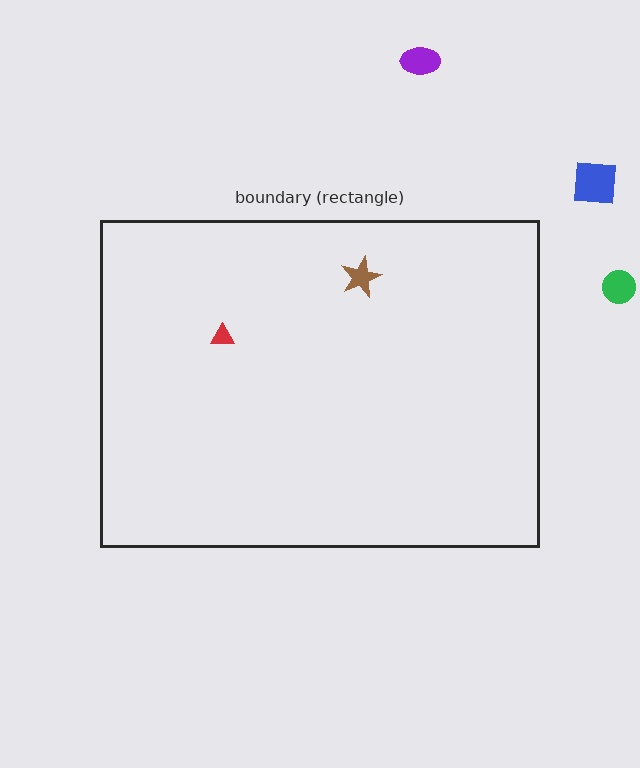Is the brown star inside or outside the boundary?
Inside.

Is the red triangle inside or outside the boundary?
Inside.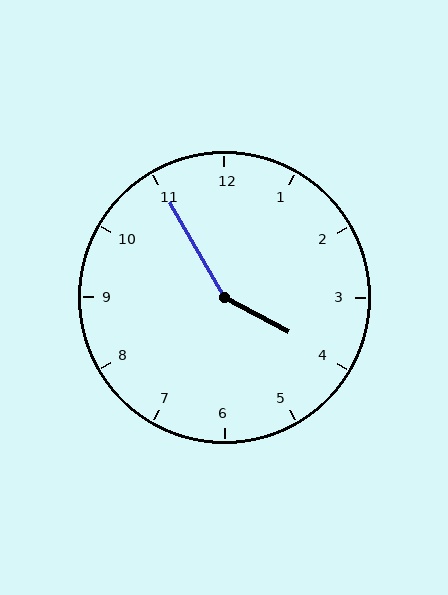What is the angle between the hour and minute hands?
Approximately 148 degrees.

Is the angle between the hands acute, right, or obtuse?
It is obtuse.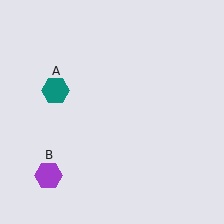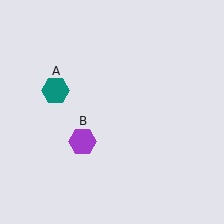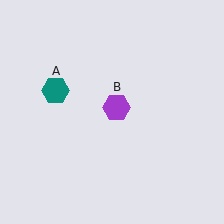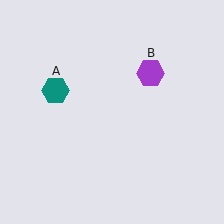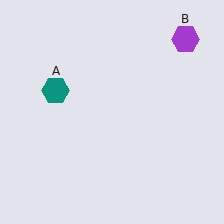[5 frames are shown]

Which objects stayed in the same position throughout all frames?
Teal hexagon (object A) remained stationary.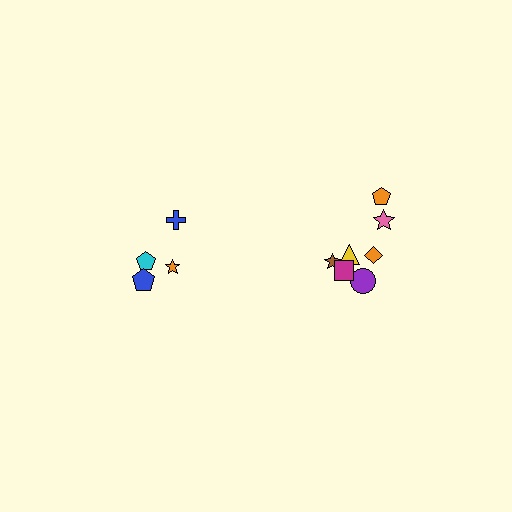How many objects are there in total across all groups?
There are 11 objects.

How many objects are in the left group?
There are 4 objects.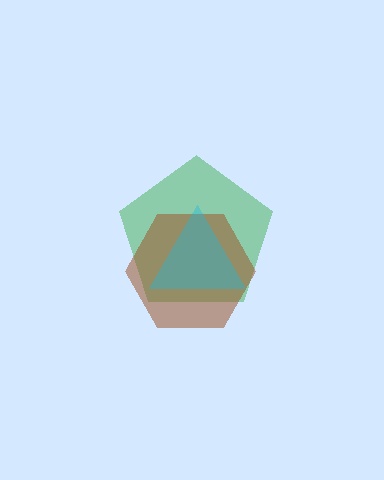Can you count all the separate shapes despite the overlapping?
Yes, there are 3 separate shapes.